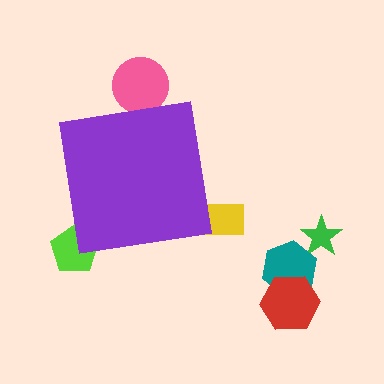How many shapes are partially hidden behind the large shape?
3 shapes are partially hidden.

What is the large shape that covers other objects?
A purple square.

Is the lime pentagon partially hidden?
Yes, the lime pentagon is partially hidden behind the purple square.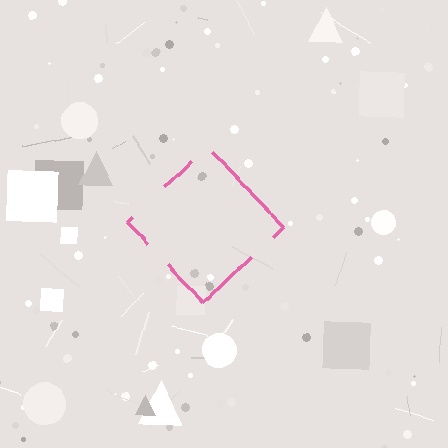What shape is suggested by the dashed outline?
The dashed outline suggests a diamond.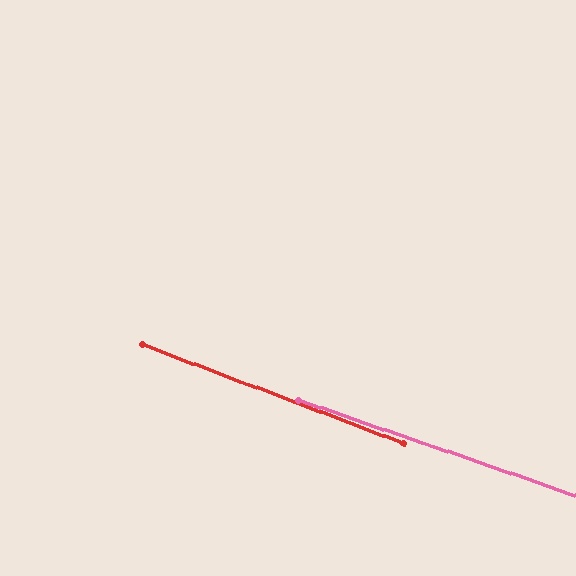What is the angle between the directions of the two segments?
Approximately 2 degrees.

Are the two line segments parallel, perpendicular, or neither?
Parallel — their directions differ by only 1.6°.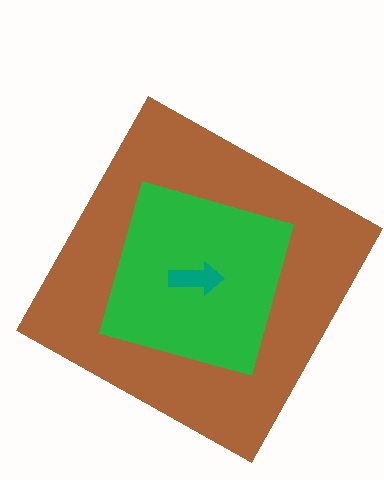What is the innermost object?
The teal arrow.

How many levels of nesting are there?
3.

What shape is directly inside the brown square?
The green diamond.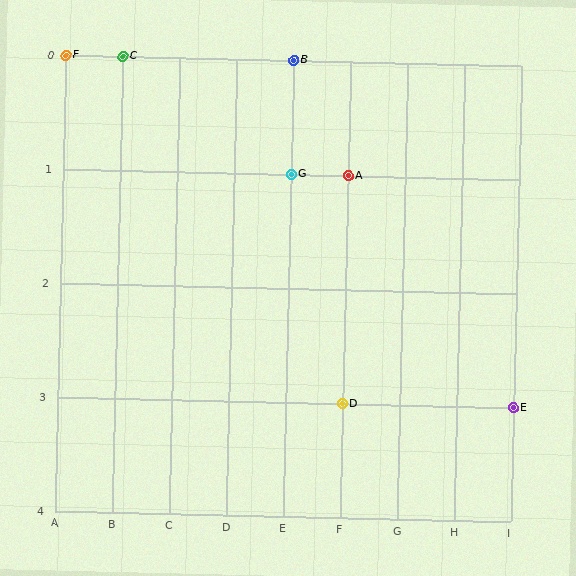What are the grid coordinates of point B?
Point B is at grid coordinates (E, 0).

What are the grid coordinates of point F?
Point F is at grid coordinates (A, 0).